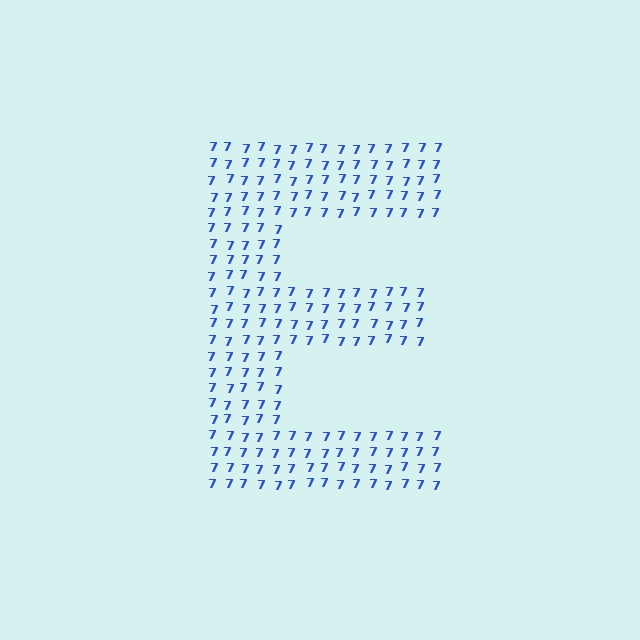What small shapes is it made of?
It is made of small digit 7's.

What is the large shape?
The large shape is the letter E.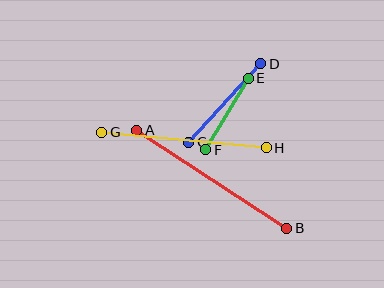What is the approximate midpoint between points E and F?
The midpoint is at approximately (227, 114) pixels.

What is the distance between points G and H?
The distance is approximately 165 pixels.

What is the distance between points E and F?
The distance is approximately 83 pixels.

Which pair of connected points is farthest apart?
Points A and B are farthest apart.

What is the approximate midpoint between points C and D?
The midpoint is at approximately (225, 103) pixels.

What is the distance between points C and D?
The distance is approximately 107 pixels.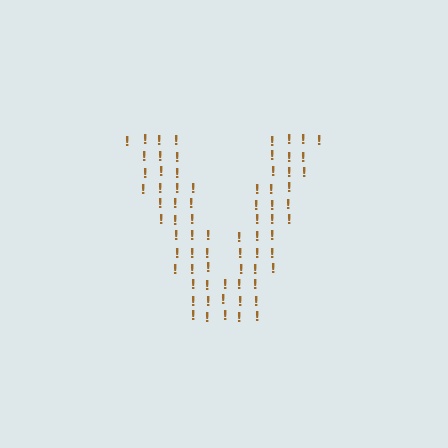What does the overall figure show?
The overall figure shows the letter V.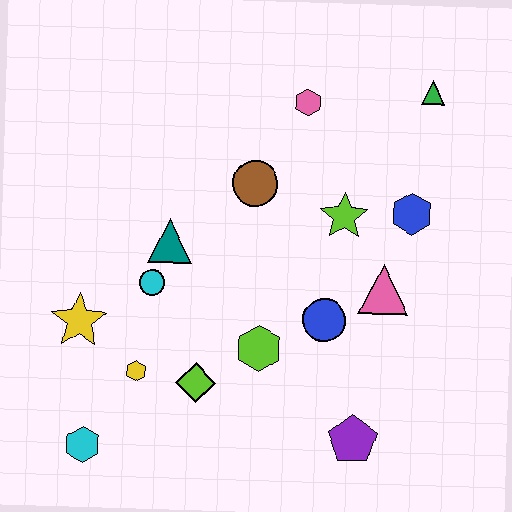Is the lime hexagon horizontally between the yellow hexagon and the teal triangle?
No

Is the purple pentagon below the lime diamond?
Yes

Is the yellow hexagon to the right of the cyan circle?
No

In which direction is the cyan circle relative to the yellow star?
The cyan circle is to the right of the yellow star.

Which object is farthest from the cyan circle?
The green triangle is farthest from the cyan circle.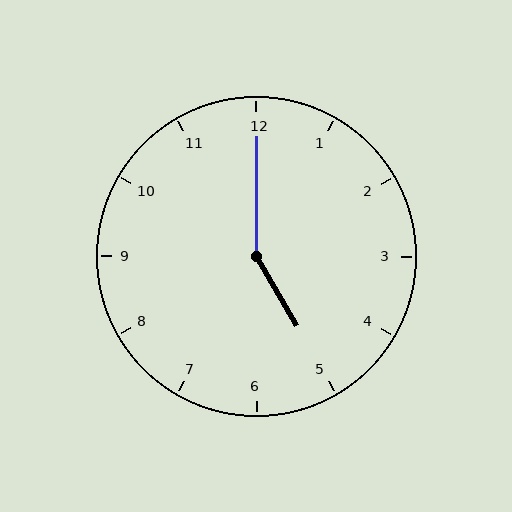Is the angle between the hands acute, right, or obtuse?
It is obtuse.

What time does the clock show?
5:00.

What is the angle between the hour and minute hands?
Approximately 150 degrees.